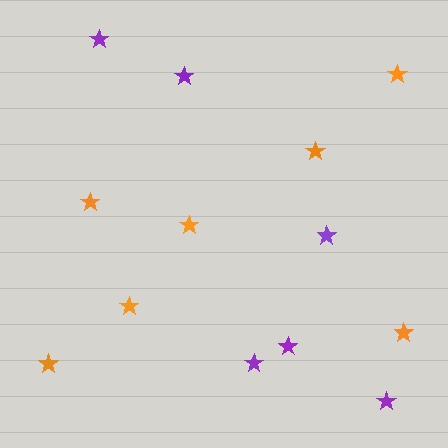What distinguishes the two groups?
There are 2 groups: one group of purple stars (6) and one group of orange stars (7).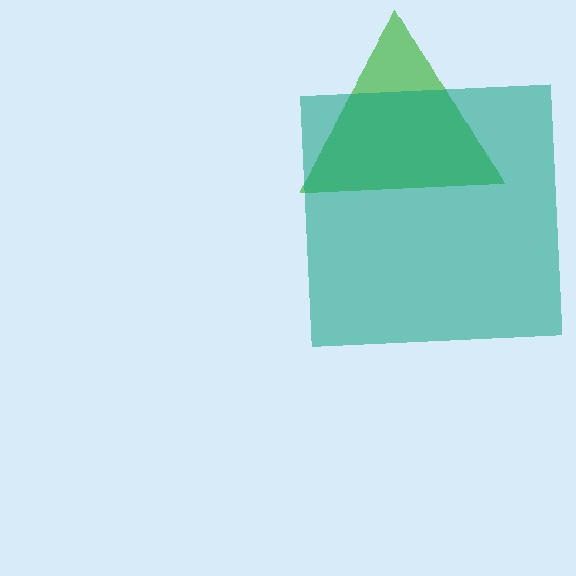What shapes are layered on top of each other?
The layered shapes are: a green triangle, a teal square.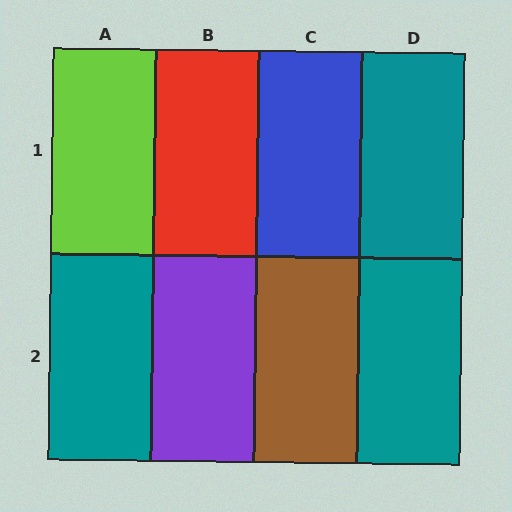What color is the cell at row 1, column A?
Lime.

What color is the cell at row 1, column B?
Red.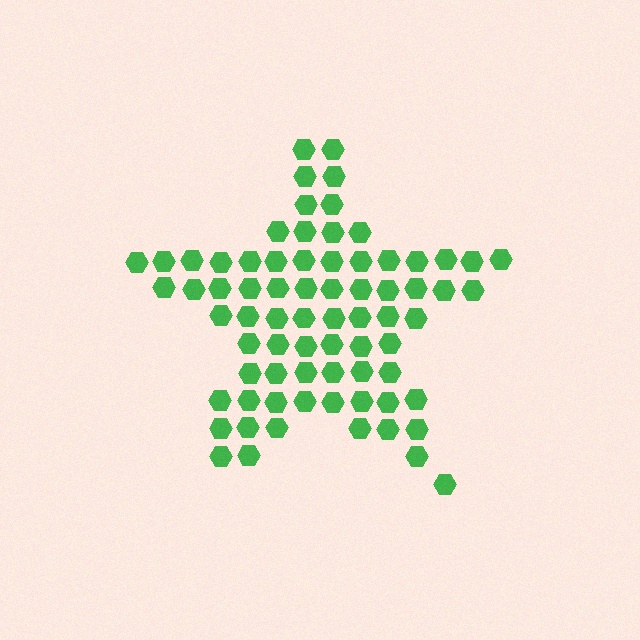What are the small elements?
The small elements are hexagons.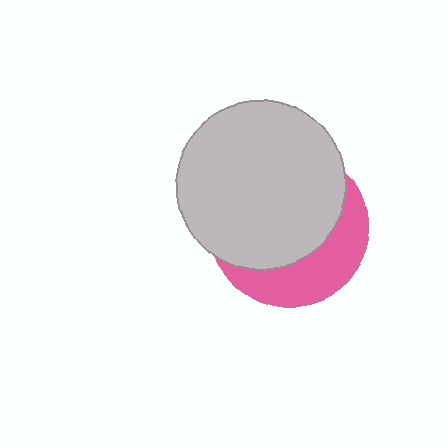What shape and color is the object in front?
The object in front is a light gray circle.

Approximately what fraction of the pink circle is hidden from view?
Roughly 65% of the pink circle is hidden behind the light gray circle.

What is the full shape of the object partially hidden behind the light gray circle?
The partially hidden object is a pink circle.